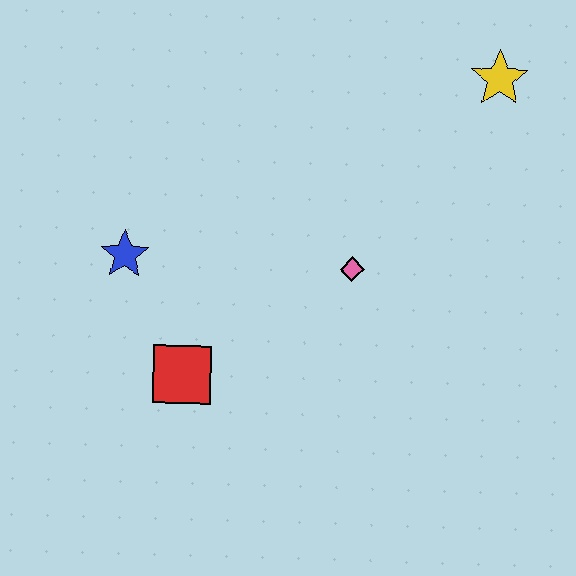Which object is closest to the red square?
The blue star is closest to the red square.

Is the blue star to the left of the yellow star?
Yes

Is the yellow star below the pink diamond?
No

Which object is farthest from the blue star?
The yellow star is farthest from the blue star.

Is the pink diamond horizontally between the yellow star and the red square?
Yes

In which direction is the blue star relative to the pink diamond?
The blue star is to the left of the pink diamond.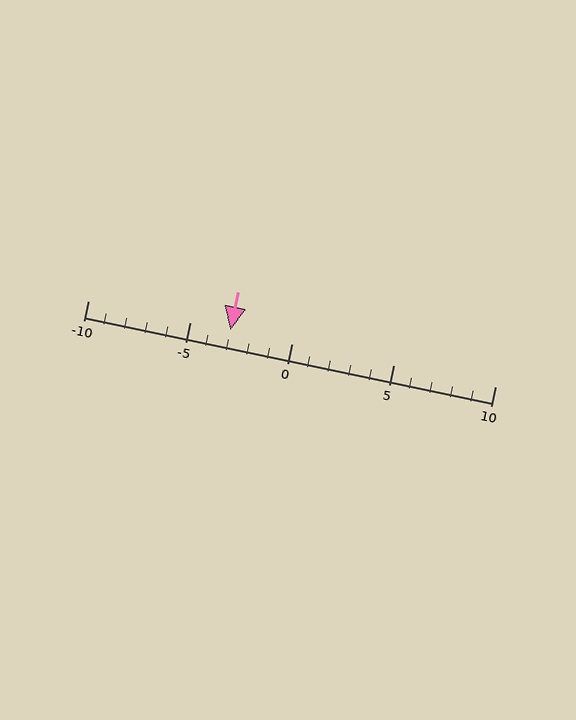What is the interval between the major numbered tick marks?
The major tick marks are spaced 5 units apart.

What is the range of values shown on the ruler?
The ruler shows values from -10 to 10.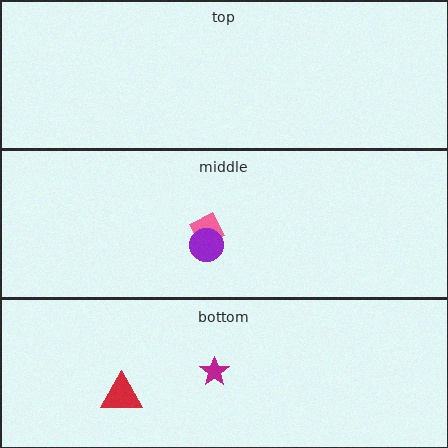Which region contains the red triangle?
The bottom region.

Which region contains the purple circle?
The middle region.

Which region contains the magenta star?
The bottom region.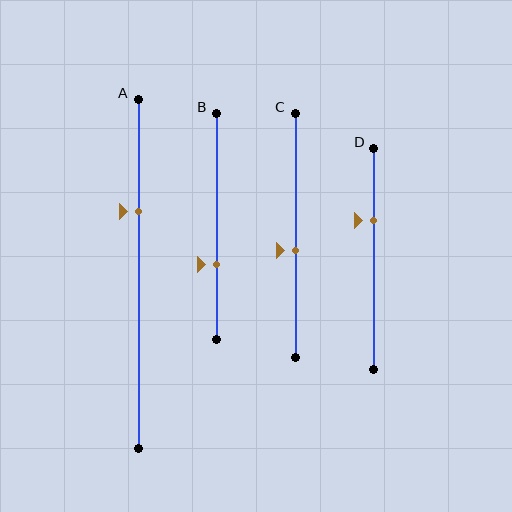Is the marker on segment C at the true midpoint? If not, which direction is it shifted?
No, the marker on segment C is shifted downward by about 6% of the segment length.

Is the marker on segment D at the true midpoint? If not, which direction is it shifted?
No, the marker on segment D is shifted upward by about 18% of the segment length.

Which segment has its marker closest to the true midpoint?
Segment C has its marker closest to the true midpoint.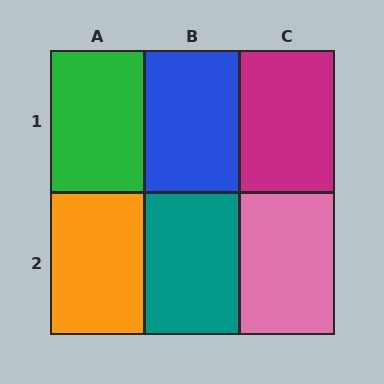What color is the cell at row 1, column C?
Magenta.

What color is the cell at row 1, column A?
Green.